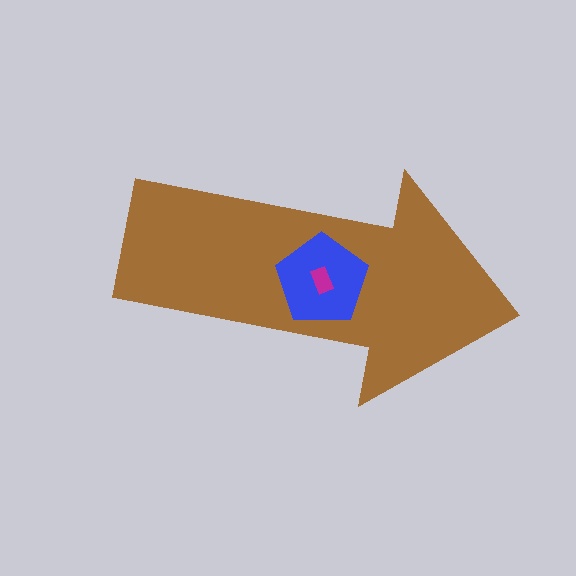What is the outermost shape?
The brown arrow.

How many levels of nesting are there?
3.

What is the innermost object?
The magenta rectangle.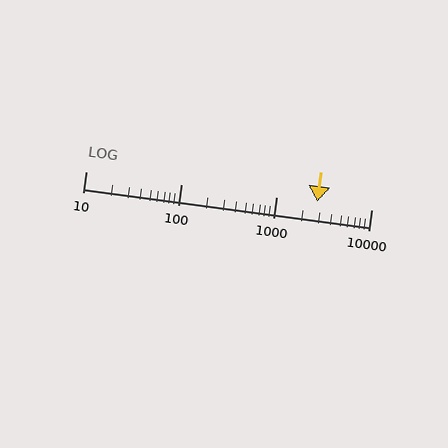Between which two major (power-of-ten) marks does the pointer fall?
The pointer is between 1000 and 10000.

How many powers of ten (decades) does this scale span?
The scale spans 3 decades, from 10 to 10000.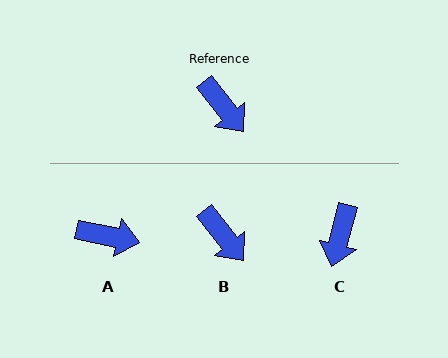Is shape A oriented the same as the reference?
No, it is off by about 40 degrees.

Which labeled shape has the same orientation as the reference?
B.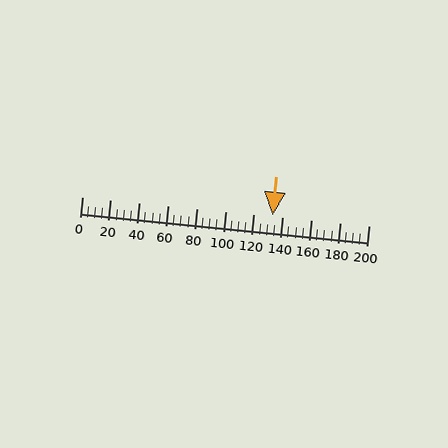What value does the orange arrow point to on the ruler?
The orange arrow points to approximately 133.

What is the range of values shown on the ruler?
The ruler shows values from 0 to 200.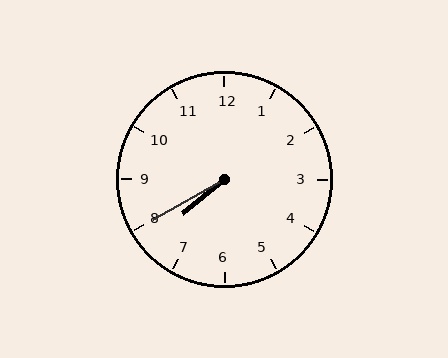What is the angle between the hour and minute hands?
Approximately 10 degrees.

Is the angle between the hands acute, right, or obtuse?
It is acute.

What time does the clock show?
7:40.